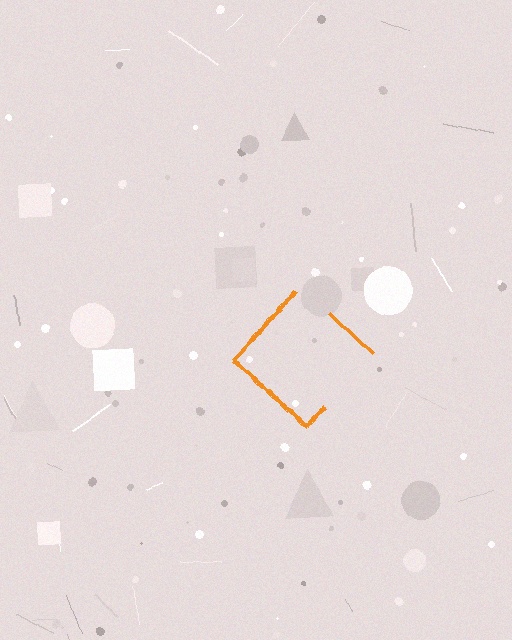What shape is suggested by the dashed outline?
The dashed outline suggests a diamond.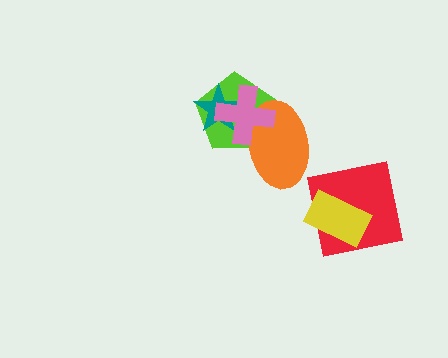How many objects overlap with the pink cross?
3 objects overlap with the pink cross.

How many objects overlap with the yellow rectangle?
1 object overlaps with the yellow rectangle.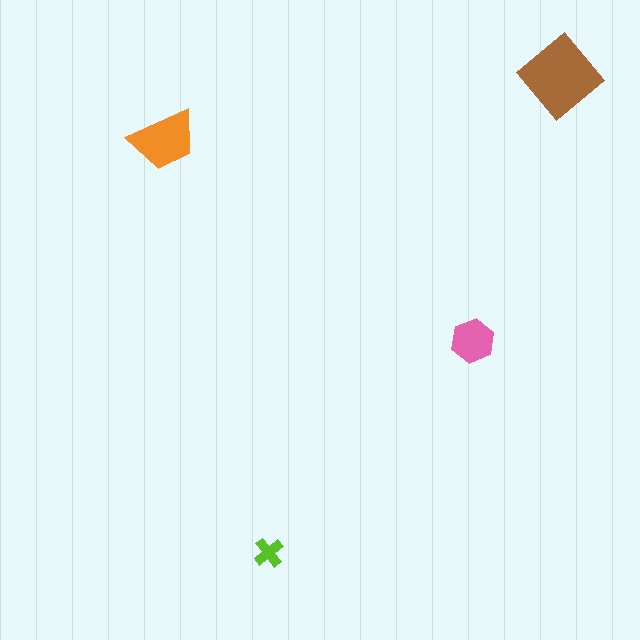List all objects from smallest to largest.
The lime cross, the pink hexagon, the orange trapezoid, the brown diamond.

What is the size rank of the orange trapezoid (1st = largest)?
2nd.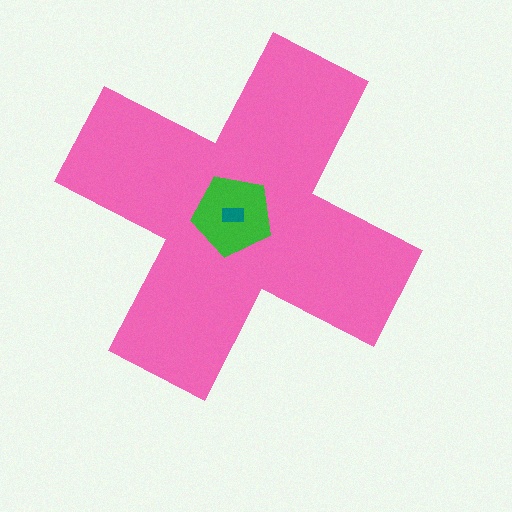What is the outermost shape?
The pink cross.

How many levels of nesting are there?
3.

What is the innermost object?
The teal rectangle.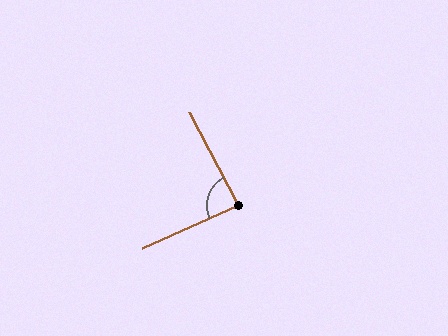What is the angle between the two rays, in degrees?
Approximately 86 degrees.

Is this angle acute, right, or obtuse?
It is approximately a right angle.